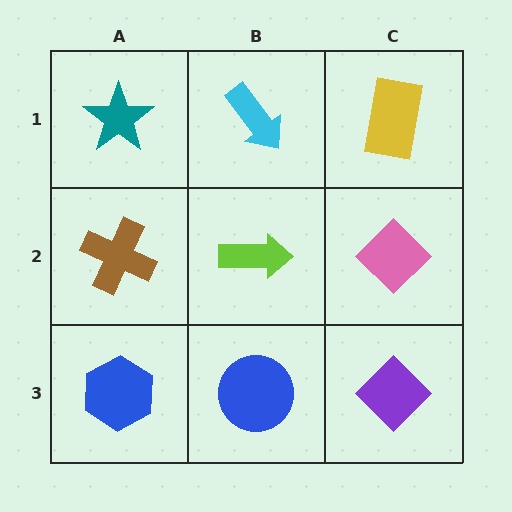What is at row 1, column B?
A cyan arrow.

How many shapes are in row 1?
3 shapes.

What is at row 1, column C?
A yellow rectangle.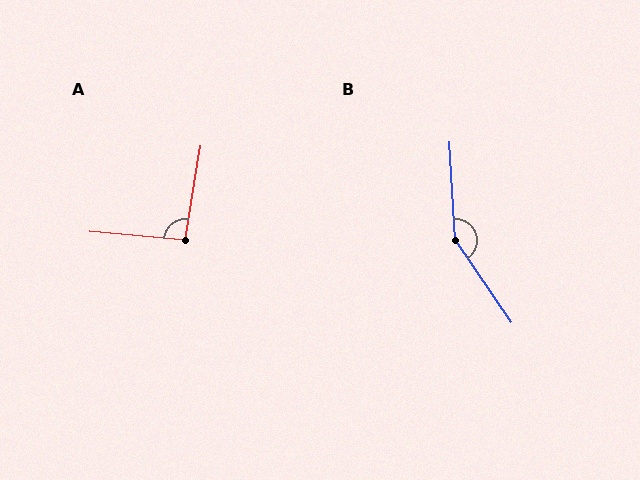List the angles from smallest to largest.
A (94°), B (149°).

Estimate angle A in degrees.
Approximately 94 degrees.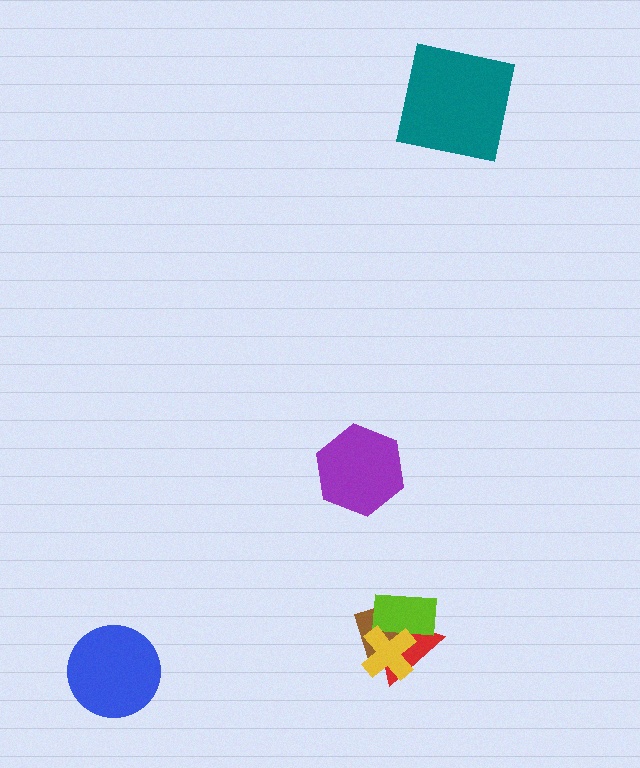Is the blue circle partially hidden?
No, no other shape covers it.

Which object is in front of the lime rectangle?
The yellow cross is in front of the lime rectangle.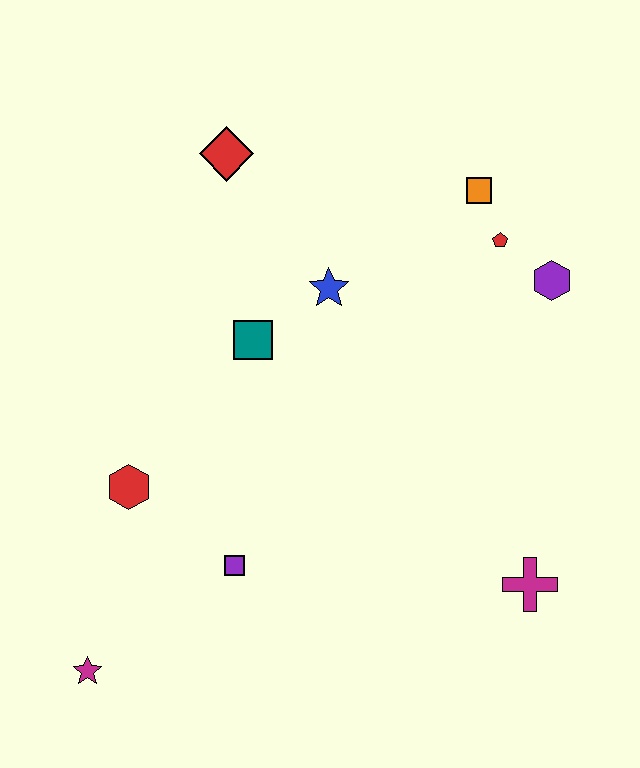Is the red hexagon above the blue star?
No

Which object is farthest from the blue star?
The magenta star is farthest from the blue star.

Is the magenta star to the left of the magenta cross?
Yes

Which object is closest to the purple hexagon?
The red pentagon is closest to the purple hexagon.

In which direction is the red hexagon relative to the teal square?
The red hexagon is below the teal square.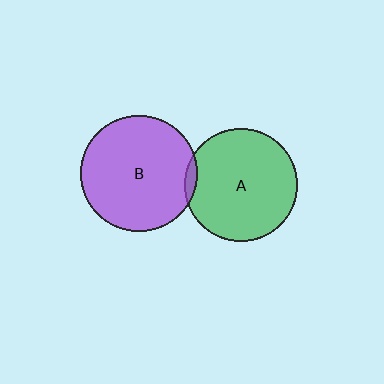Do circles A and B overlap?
Yes.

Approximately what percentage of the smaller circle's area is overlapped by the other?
Approximately 5%.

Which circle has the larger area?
Circle B (purple).